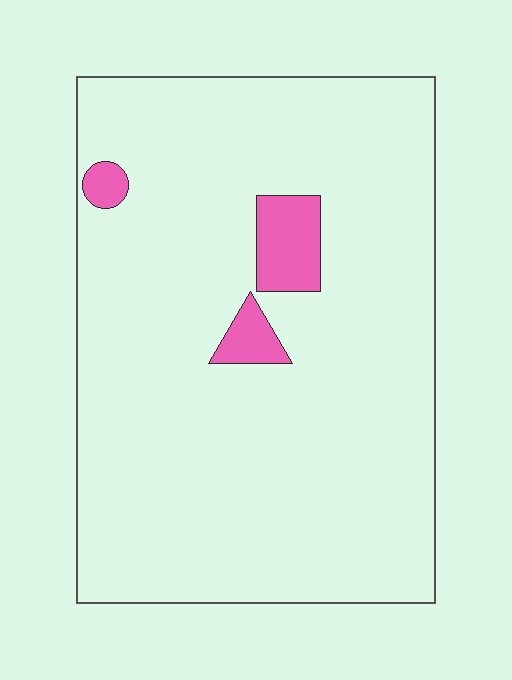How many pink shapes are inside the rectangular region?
3.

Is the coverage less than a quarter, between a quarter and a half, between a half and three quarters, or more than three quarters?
Less than a quarter.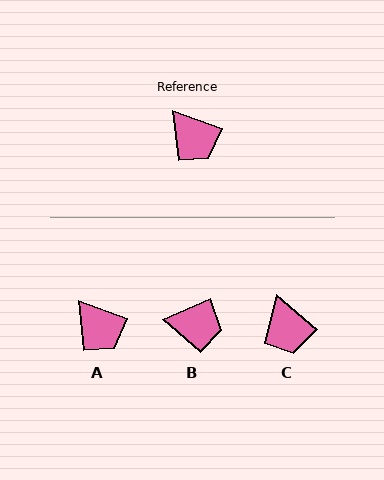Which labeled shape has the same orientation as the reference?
A.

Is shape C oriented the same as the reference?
No, it is off by about 21 degrees.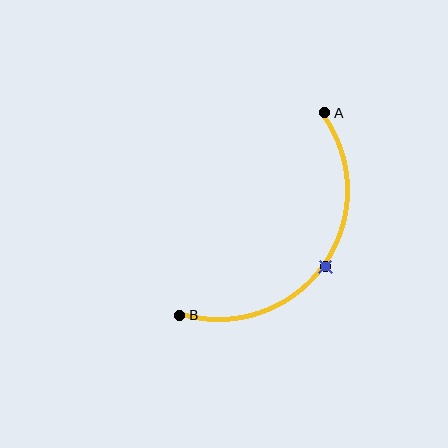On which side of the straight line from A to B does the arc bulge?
The arc bulges below and to the right of the straight line connecting A and B.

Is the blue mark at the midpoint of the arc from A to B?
Yes. The blue mark lies on the arc at equal arc-length from both A and B — it is the arc midpoint.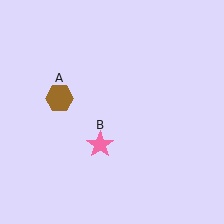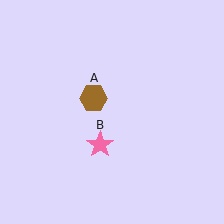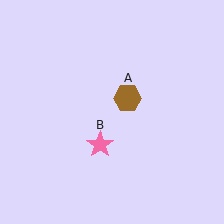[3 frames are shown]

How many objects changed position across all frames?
1 object changed position: brown hexagon (object A).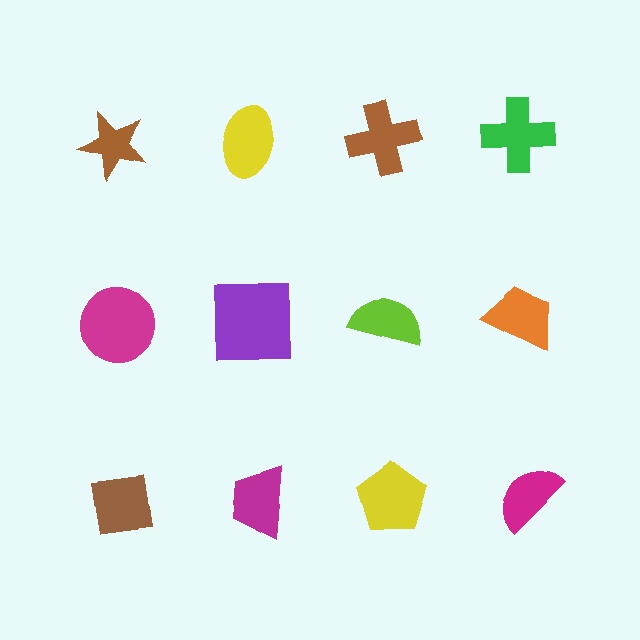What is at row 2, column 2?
A purple square.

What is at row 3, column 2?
A magenta trapezoid.